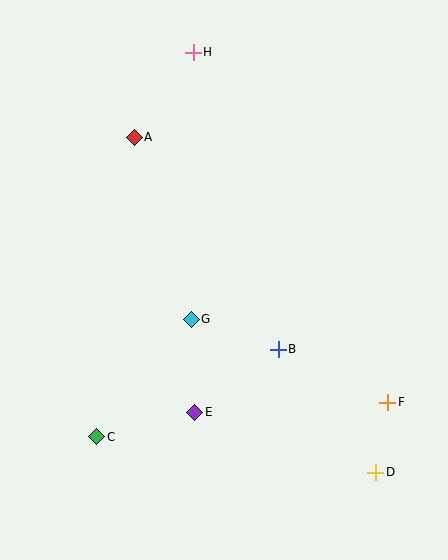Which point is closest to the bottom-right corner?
Point D is closest to the bottom-right corner.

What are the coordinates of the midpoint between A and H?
The midpoint between A and H is at (164, 95).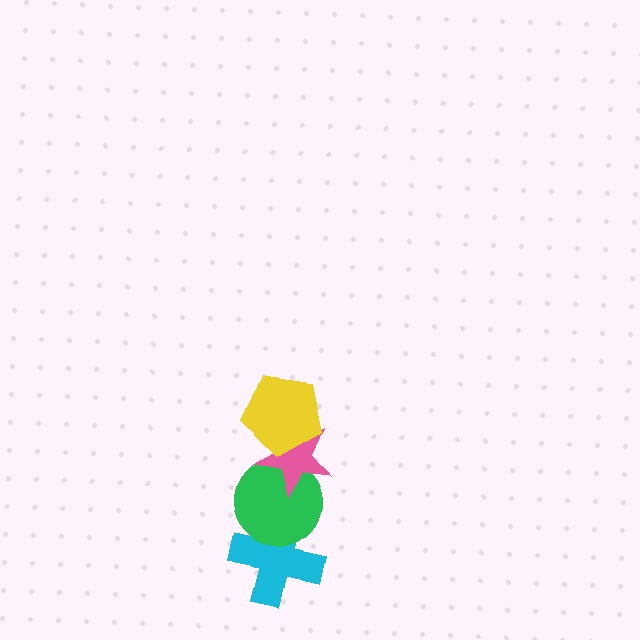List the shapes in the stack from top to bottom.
From top to bottom: the yellow pentagon, the pink star, the green circle, the cyan cross.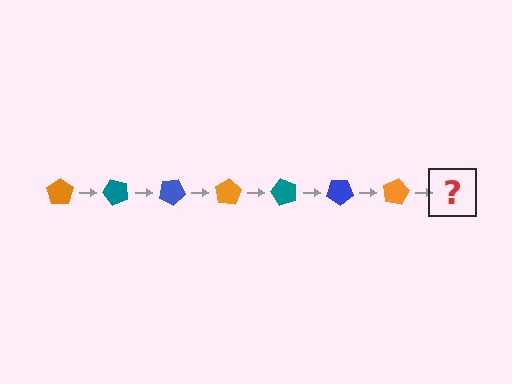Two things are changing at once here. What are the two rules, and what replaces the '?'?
The two rules are that it rotates 50 degrees each step and the color cycles through orange, teal, and blue. The '?' should be a teal pentagon, rotated 350 degrees from the start.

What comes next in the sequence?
The next element should be a teal pentagon, rotated 350 degrees from the start.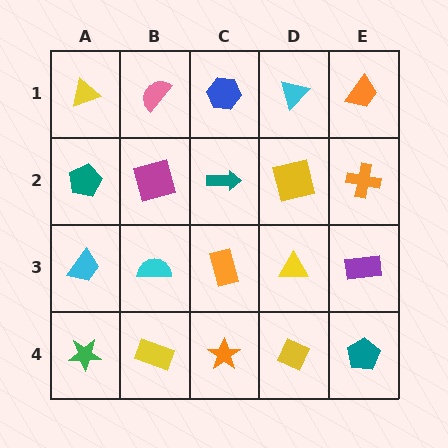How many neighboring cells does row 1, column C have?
3.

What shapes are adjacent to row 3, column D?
A yellow square (row 2, column D), a yellow diamond (row 4, column D), an orange rectangle (row 3, column C), a purple rectangle (row 3, column E).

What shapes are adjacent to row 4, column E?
A purple rectangle (row 3, column E), a yellow diamond (row 4, column D).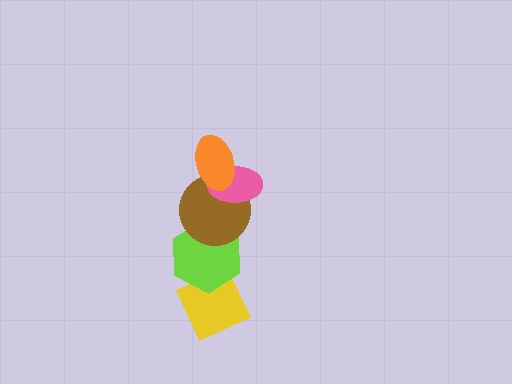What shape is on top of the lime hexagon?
The brown circle is on top of the lime hexagon.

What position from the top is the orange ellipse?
The orange ellipse is 1st from the top.